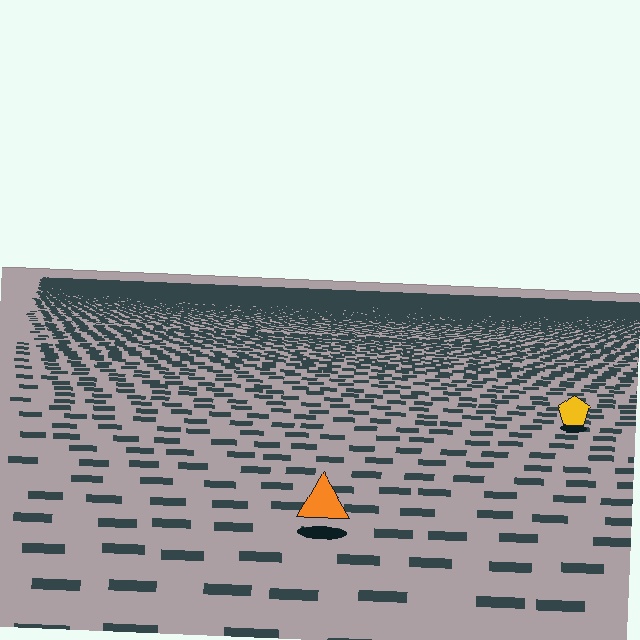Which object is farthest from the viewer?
The yellow pentagon is farthest from the viewer. It appears smaller and the ground texture around it is denser.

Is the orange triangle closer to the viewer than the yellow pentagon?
Yes. The orange triangle is closer — you can tell from the texture gradient: the ground texture is coarser near it.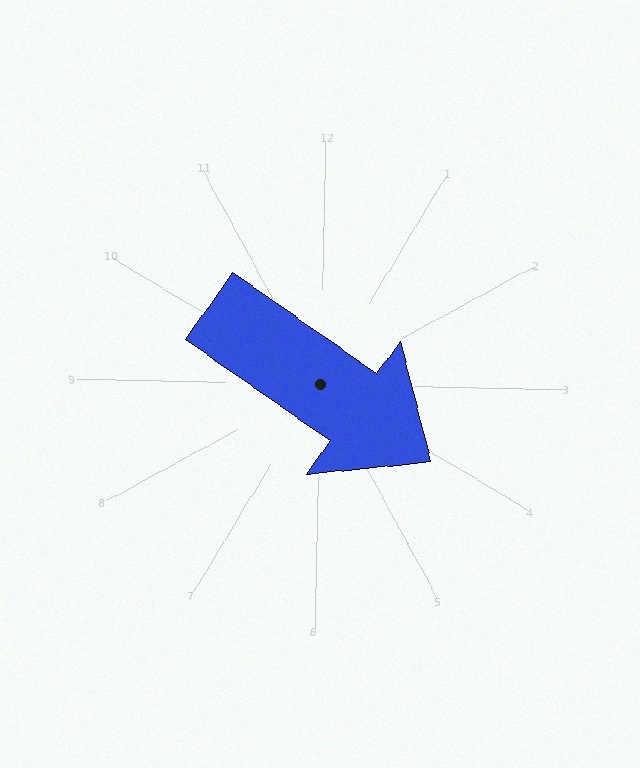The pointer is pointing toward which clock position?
Roughly 4 o'clock.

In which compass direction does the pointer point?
Southeast.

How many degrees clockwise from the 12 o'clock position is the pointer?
Approximately 124 degrees.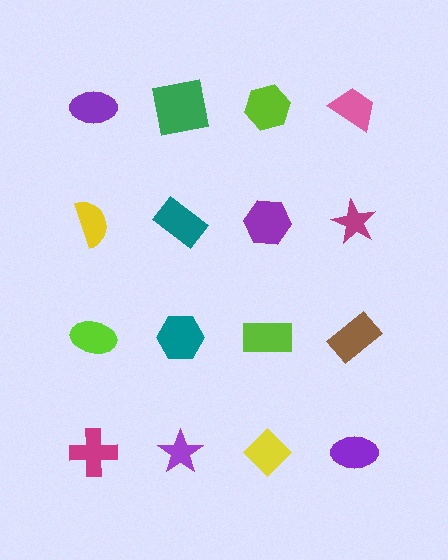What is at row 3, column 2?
A teal hexagon.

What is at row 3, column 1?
A lime ellipse.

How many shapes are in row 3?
4 shapes.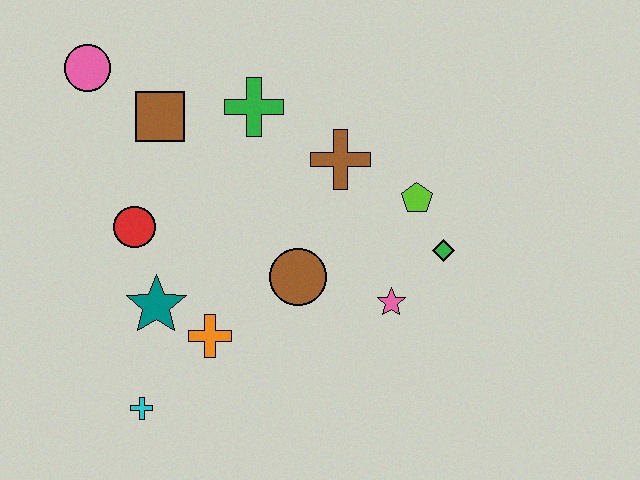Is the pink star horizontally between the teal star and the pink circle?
No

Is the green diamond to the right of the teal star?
Yes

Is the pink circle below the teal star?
No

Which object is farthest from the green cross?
The cyan cross is farthest from the green cross.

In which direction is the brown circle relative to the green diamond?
The brown circle is to the left of the green diamond.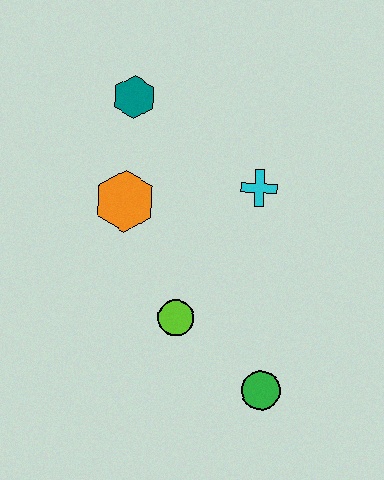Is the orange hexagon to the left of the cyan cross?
Yes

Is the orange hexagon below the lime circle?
No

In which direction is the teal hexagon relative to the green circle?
The teal hexagon is above the green circle.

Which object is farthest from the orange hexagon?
The green circle is farthest from the orange hexagon.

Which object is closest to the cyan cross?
The orange hexagon is closest to the cyan cross.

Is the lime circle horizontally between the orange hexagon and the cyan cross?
Yes